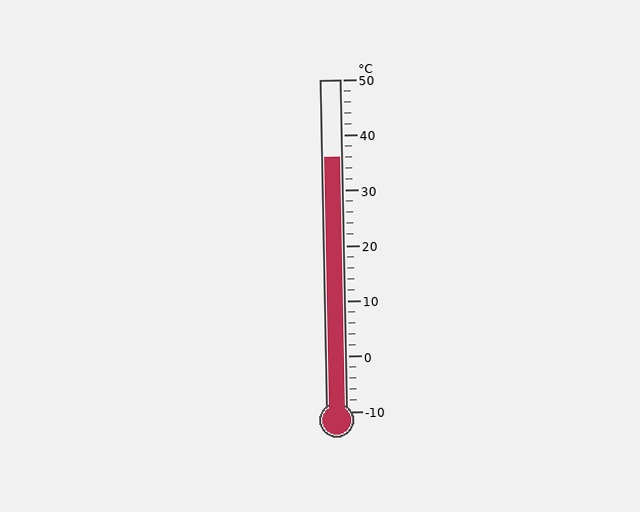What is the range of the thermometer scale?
The thermometer scale ranges from -10°C to 50°C.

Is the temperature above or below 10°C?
The temperature is above 10°C.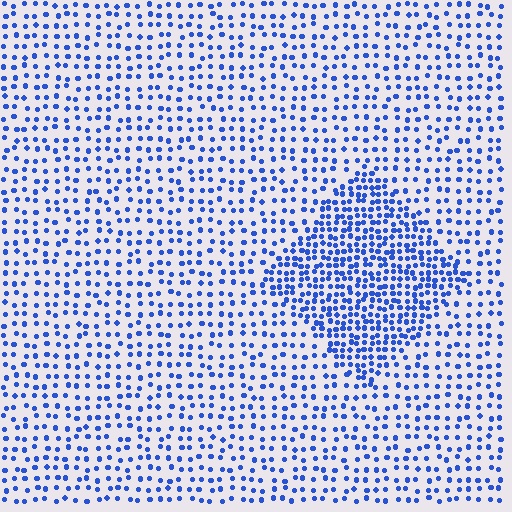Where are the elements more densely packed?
The elements are more densely packed inside the diamond boundary.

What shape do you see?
I see a diamond.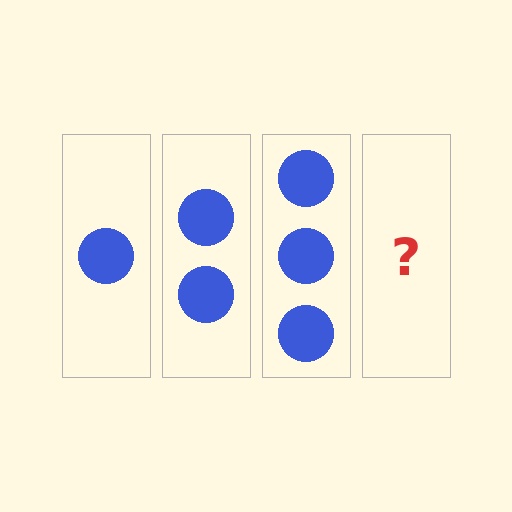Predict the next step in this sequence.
The next step is 4 circles.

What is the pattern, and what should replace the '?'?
The pattern is that each step adds one more circle. The '?' should be 4 circles.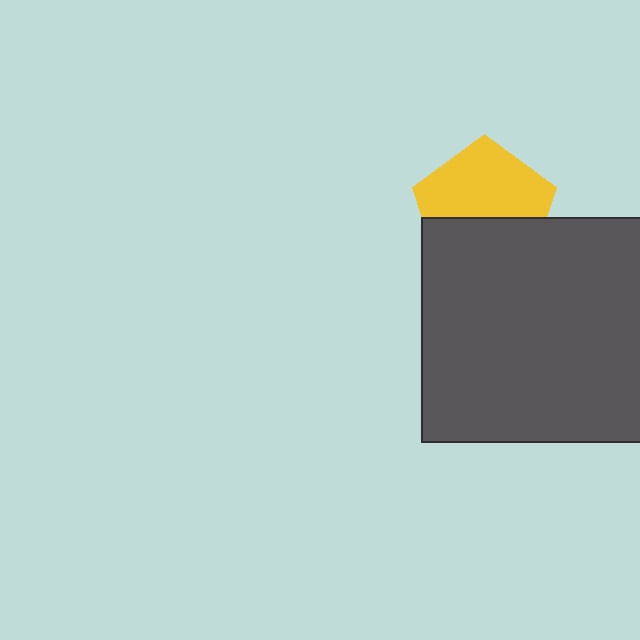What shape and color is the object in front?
The object in front is a dark gray square.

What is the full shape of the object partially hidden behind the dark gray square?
The partially hidden object is a yellow pentagon.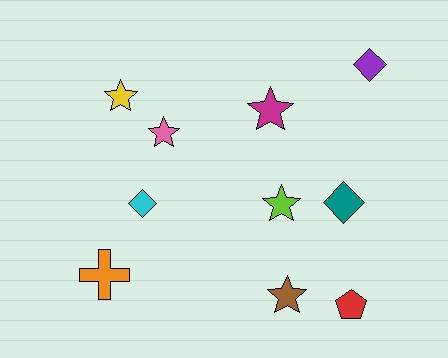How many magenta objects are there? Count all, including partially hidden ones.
There is 1 magenta object.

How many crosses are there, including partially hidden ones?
There is 1 cross.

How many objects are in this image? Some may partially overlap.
There are 10 objects.